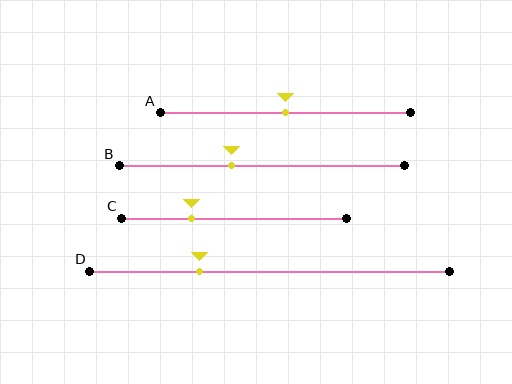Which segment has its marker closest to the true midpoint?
Segment A has its marker closest to the true midpoint.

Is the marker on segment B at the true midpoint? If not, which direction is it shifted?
No, the marker on segment B is shifted to the left by about 11% of the segment length.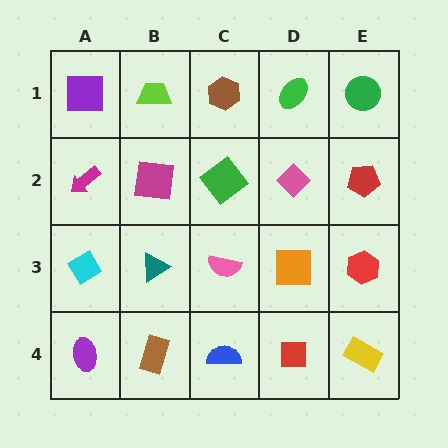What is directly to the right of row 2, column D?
A red pentagon.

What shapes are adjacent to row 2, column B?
A lime trapezoid (row 1, column B), a teal triangle (row 3, column B), a magenta arrow (row 2, column A), a green diamond (row 2, column C).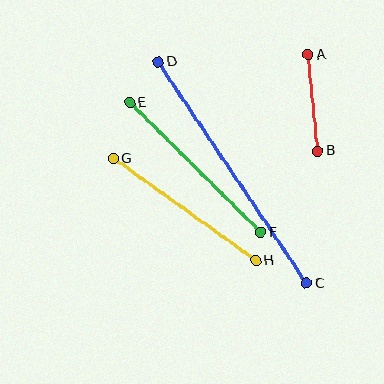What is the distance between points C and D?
The distance is approximately 266 pixels.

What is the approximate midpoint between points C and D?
The midpoint is at approximately (232, 172) pixels.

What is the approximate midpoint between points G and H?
The midpoint is at approximately (185, 210) pixels.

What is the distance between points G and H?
The distance is approximately 175 pixels.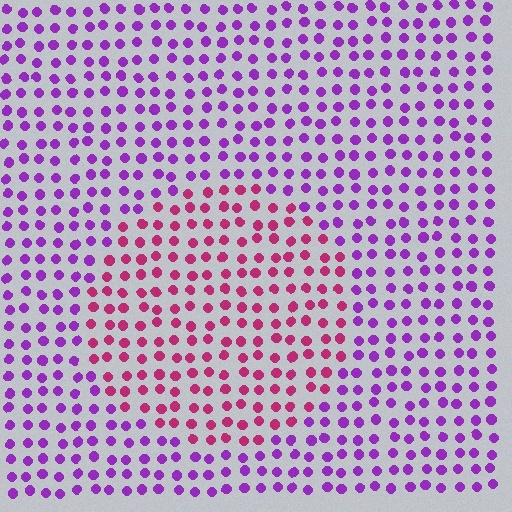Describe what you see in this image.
The image is filled with small purple elements in a uniform arrangement. A circle-shaped region is visible where the elements are tinted to a slightly different hue, forming a subtle color boundary.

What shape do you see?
I see a circle.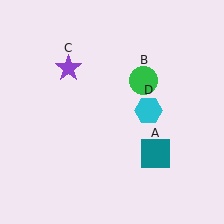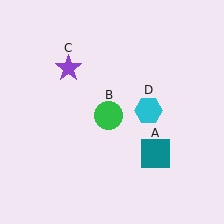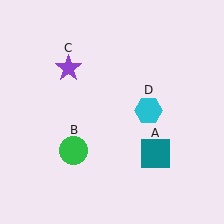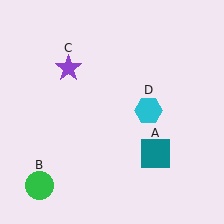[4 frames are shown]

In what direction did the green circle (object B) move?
The green circle (object B) moved down and to the left.